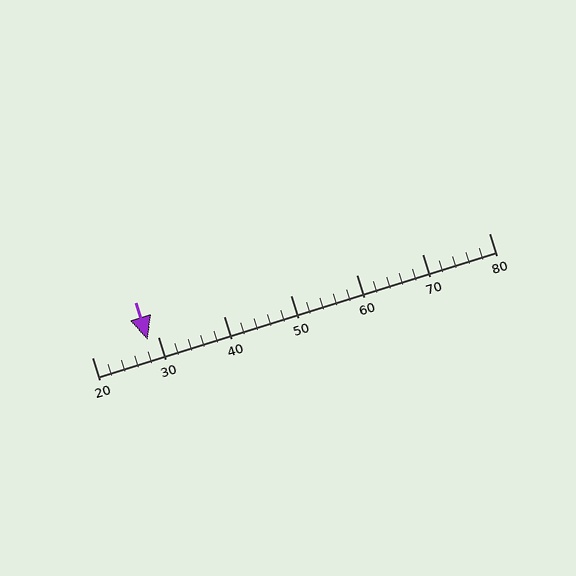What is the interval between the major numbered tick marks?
The major tick marks are spaced 10 units apart.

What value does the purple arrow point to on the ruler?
The purple arrow points to approximately 28.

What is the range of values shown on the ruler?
The ruler shows values from 20 to 80.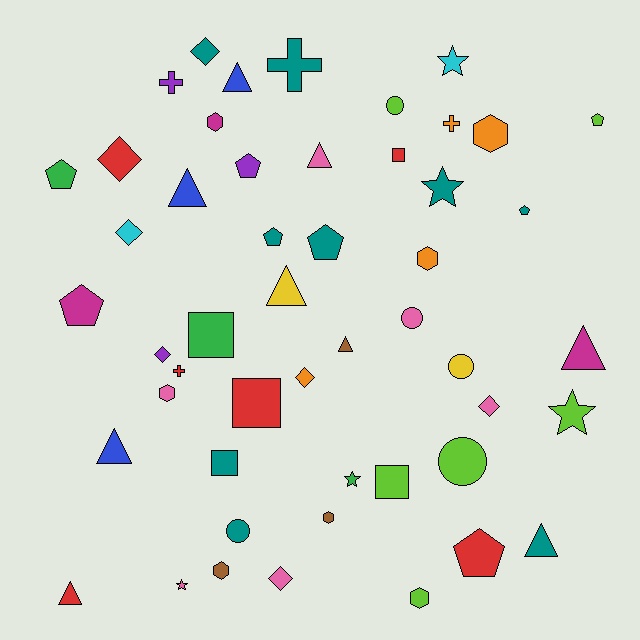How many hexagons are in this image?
There are 7 hexagons.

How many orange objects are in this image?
There are 4 orange objects.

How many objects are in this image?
There are 50 objects.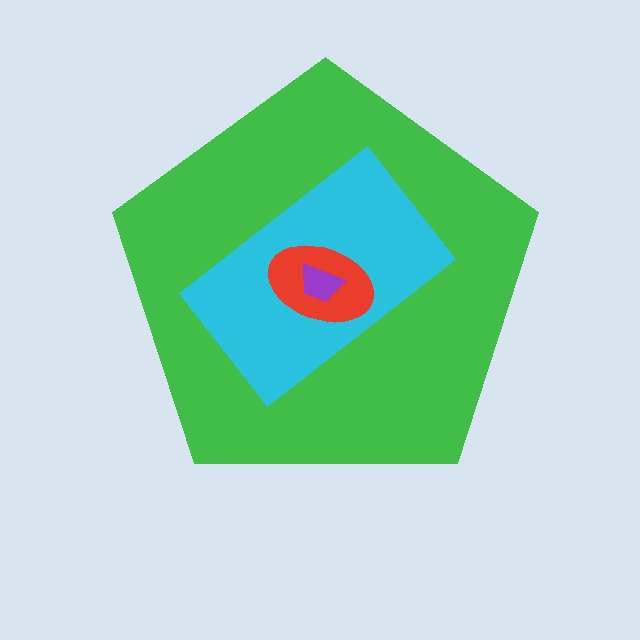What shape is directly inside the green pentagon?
The cyan rectangle.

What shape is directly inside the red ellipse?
The purple trapezoid.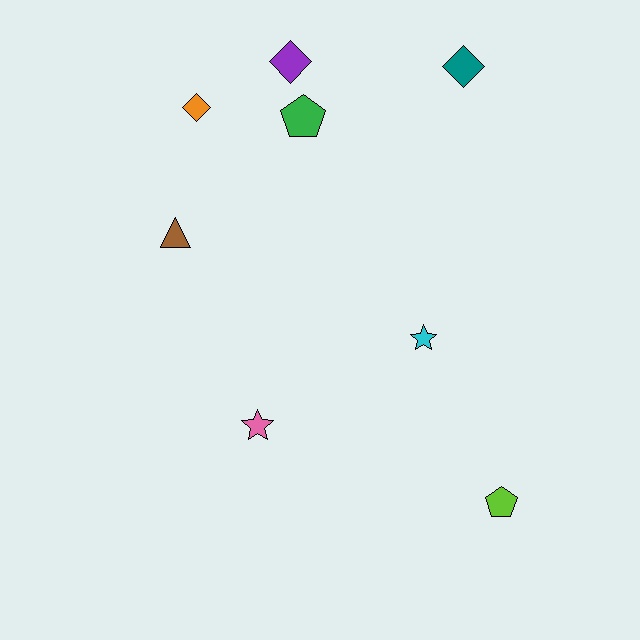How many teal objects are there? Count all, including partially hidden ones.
There is 1 teal object.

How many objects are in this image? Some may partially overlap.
There are 8 objects.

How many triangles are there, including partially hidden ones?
There is 1 triangle.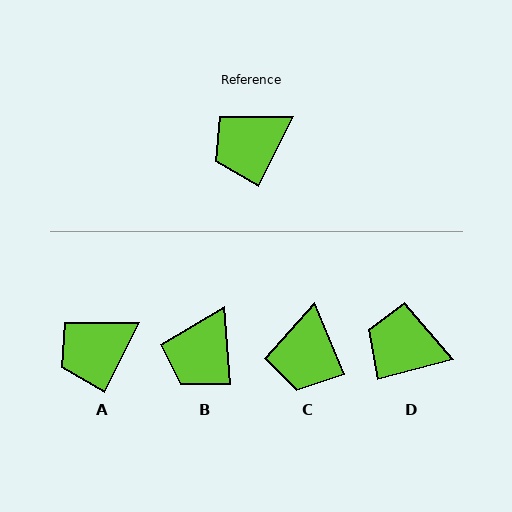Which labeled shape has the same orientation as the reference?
A.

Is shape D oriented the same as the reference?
No, it is off by about 49 degrees.